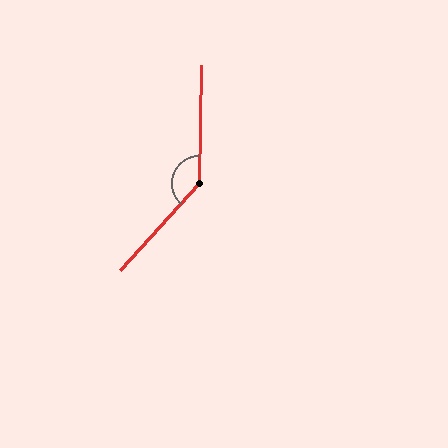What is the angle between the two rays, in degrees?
Approximately 139 degrees.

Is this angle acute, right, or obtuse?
It is obtuse.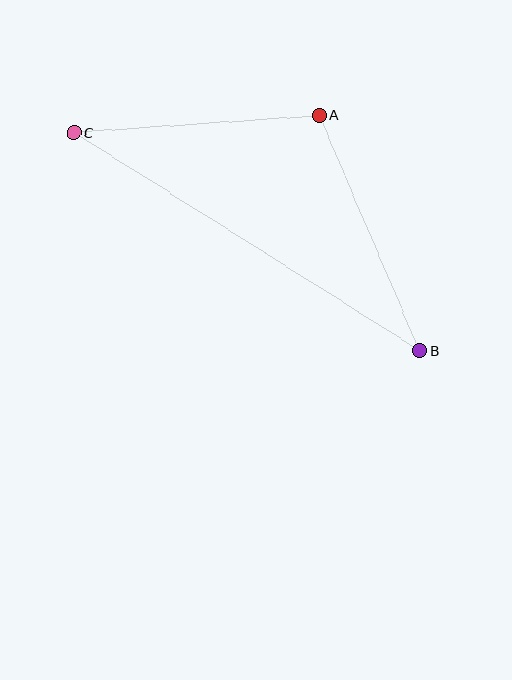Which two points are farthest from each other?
Points B and C are farthest from each other.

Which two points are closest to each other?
Points A and C are closest to each other.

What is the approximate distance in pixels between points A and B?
The distance between A and B is approximately 256 pixels.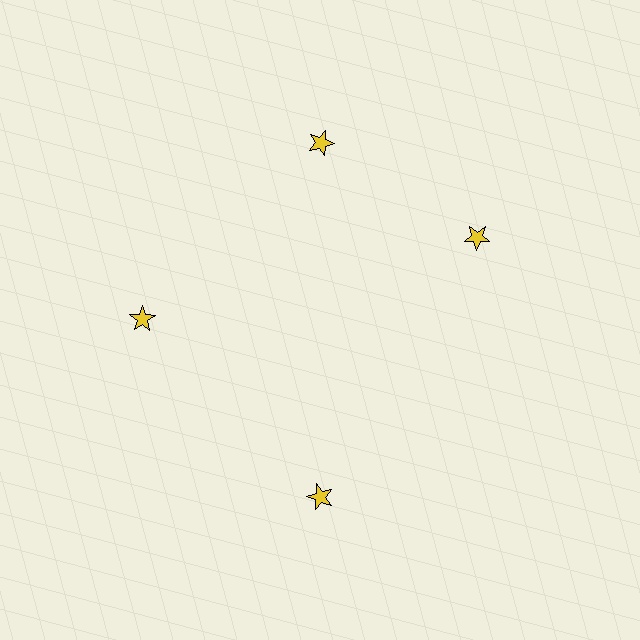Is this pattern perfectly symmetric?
No. The 4 yellow stars are arranged in a ring, but one element near the 3 o'clock position is rotated out of alignment along the ring, breaking the 4-fold rotational symmetry.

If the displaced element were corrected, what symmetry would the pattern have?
It would have 4-fold rotational symmetry — the pattern would map onto itself every 90 degrees.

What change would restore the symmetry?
The symmetry would be restored by rotating it back into even spacing with its neighbors so that all 4 stars sit at equal angles and equal distance from the center.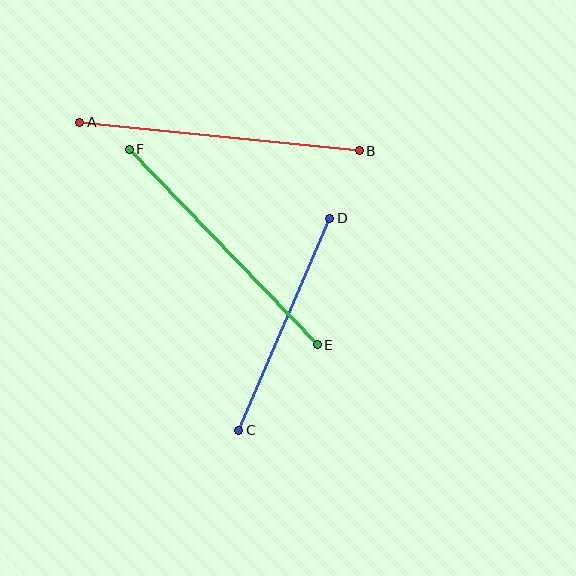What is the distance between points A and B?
The distance is approximately 281 pixels.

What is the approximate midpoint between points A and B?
The midpoint is at approximately (219, 136) pixels.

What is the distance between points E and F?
The distance is approximately 271 pixels.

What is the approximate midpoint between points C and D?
The midpoint is at approximately (284, 324) pixels.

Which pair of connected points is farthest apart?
Points A and B are farthest apart.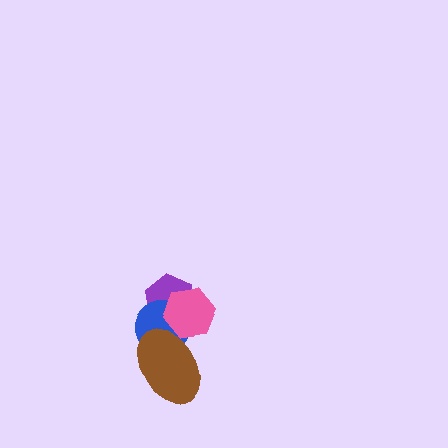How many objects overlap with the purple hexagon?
2 objects overlap with the purple hexagon.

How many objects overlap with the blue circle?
3 objects overlap with the blue circle.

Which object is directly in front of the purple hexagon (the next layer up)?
The blue circle is directly in front of the purple hexagon.